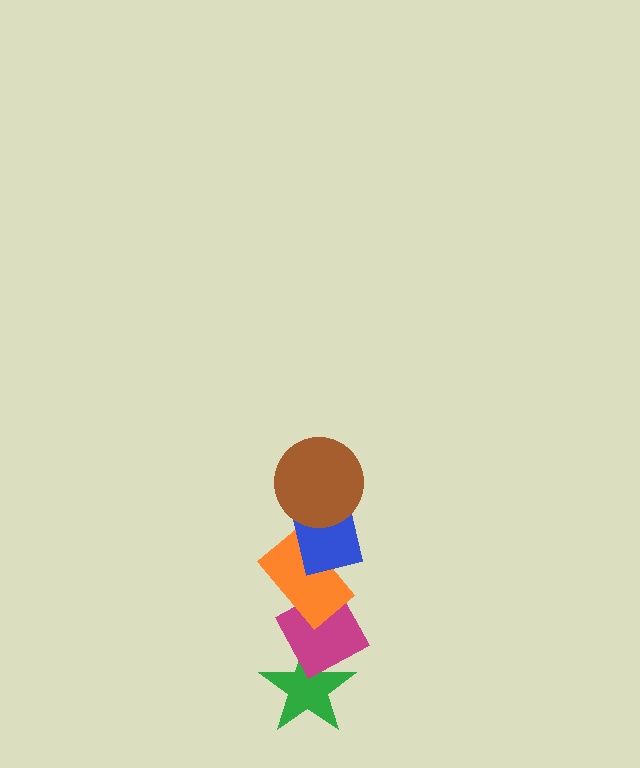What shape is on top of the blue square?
The brown circle is on top of the blue square.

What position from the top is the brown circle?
The brown circle is 1st from the top.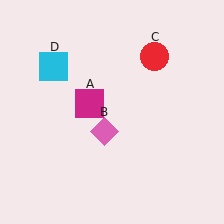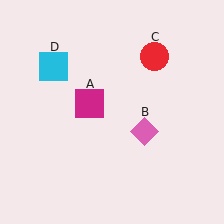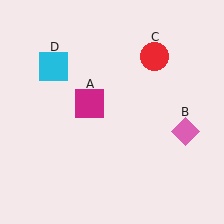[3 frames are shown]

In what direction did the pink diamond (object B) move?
The pink diamond (object B) moved right.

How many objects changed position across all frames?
1 object changed position: pink diamond (object B).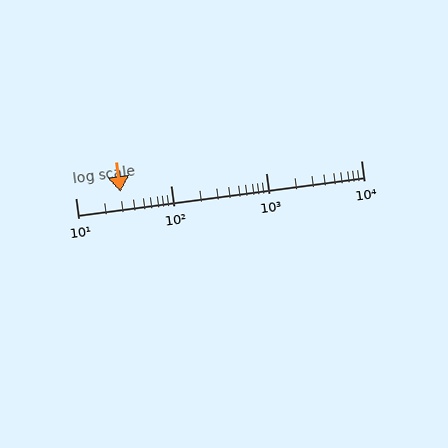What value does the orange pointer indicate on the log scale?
The pointer indicates approximately 30.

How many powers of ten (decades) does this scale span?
The scale spans 3 decades, from 10 to 10000.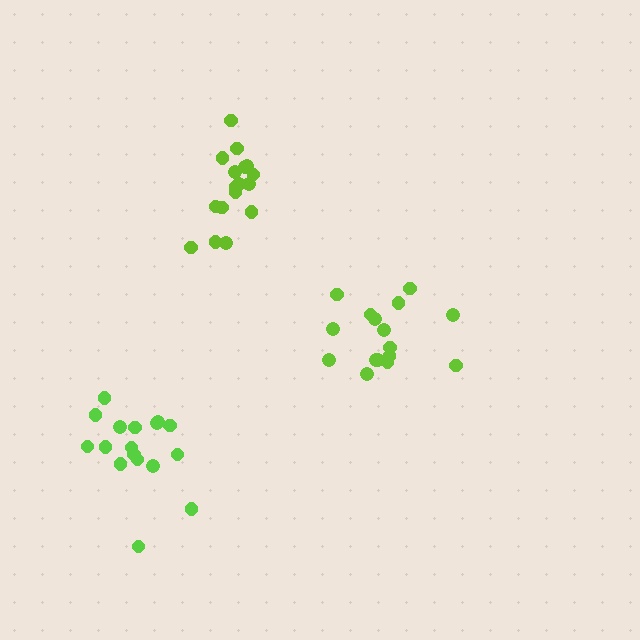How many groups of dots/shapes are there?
There are 3 groups.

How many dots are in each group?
Group 1: 17 dots, Group 2: 17 dots, Group 3: 16 dots (50 total).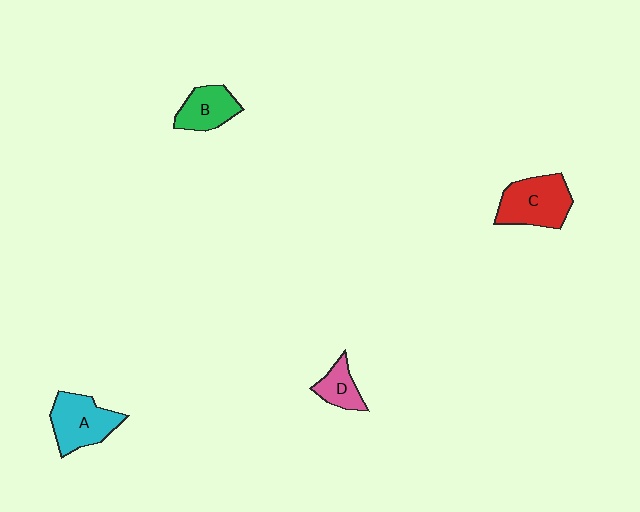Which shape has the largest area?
Shape C (red).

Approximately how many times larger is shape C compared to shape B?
Approximately 1.5 times.